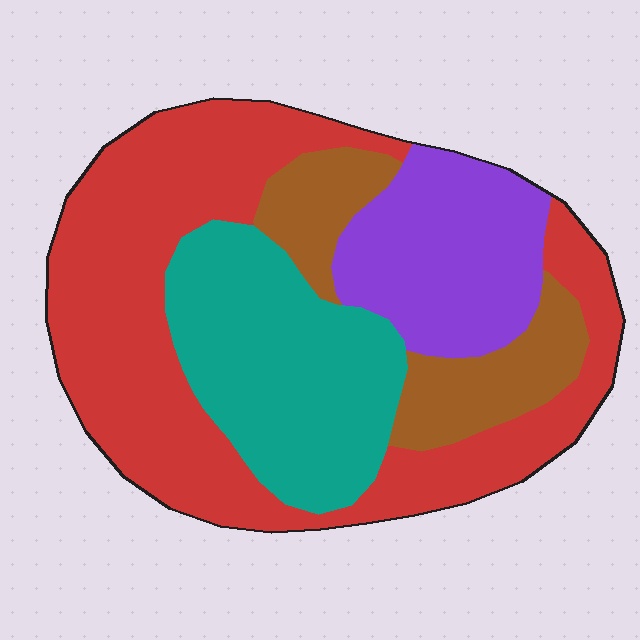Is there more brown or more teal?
Teal.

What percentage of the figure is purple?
Purple covers around 15% of the figure.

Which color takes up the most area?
Red, at roughly 45%.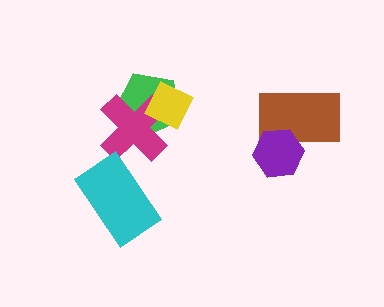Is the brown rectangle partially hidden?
Yes, it is partially covered by another shape.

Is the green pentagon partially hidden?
Yes, it is partially covered by another shape.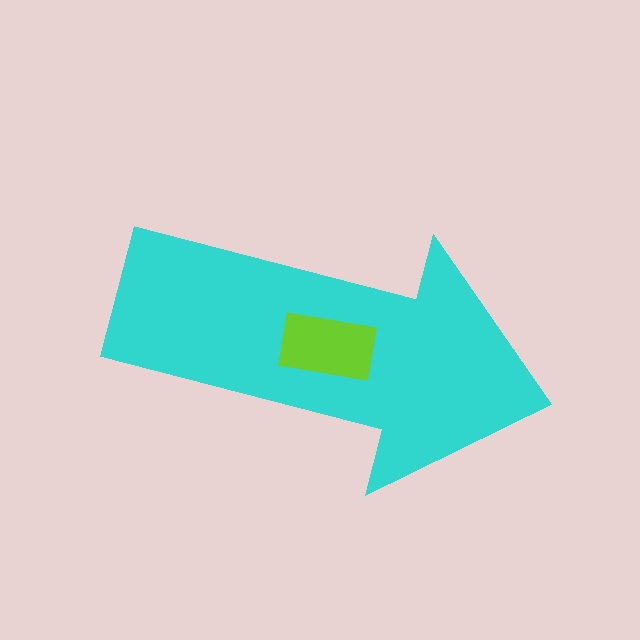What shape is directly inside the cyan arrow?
The lime rectangle.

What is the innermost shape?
The lime rectangle.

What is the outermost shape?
The cyan arrow.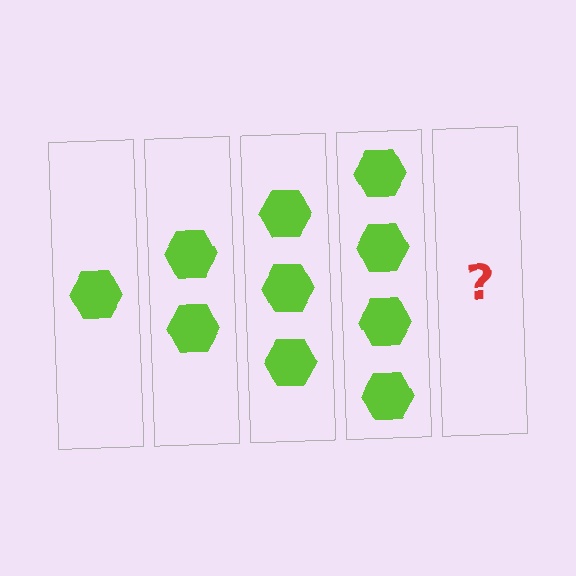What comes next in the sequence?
The next element should be 5 hexagons.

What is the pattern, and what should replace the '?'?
The pattern is that each step adds one more hexagon. The '?' should be 5 hexagons.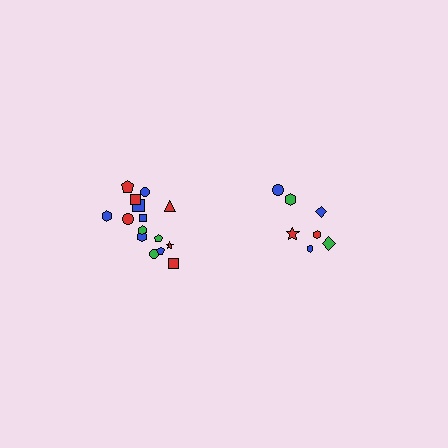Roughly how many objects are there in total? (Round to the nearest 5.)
Roughly 20 objects in total.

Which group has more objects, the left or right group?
The left group.